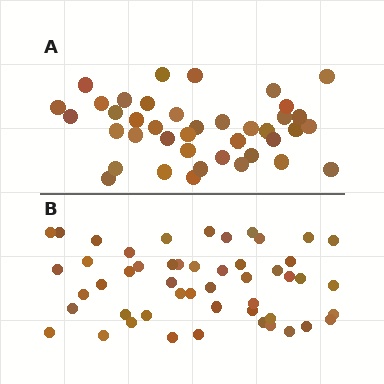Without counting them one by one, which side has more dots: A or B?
Region B (the bottom region) has more dots.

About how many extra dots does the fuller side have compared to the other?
Region B has roughly 10 or so more dots than region A.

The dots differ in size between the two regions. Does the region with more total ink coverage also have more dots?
No. Region A has more total ink coverage because its dots are larger, but region B actually contains more individual dots. Total area can be misleading — the number of items is what matters here.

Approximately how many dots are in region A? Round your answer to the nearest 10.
About 40 dots.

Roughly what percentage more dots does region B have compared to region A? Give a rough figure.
About 25% more.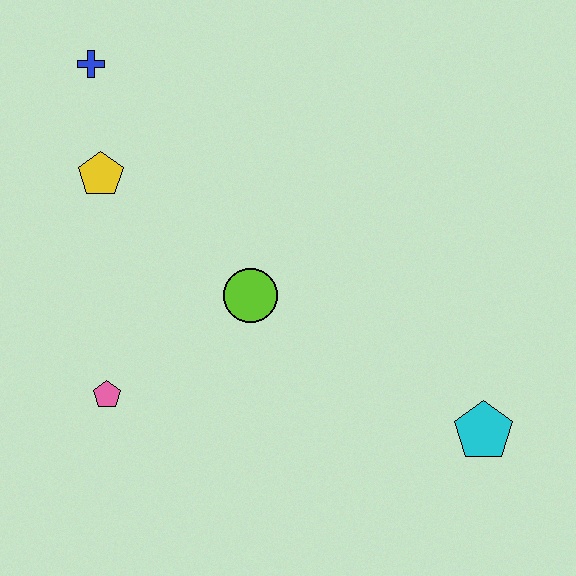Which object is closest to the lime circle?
The pink pentagon is closest to the lime circle.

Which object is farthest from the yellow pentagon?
The cyan pentagon is farthest from the yellow pentagon.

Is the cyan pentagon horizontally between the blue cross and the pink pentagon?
No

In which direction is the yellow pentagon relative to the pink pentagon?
The yellow pentagon is above the pink pentagon.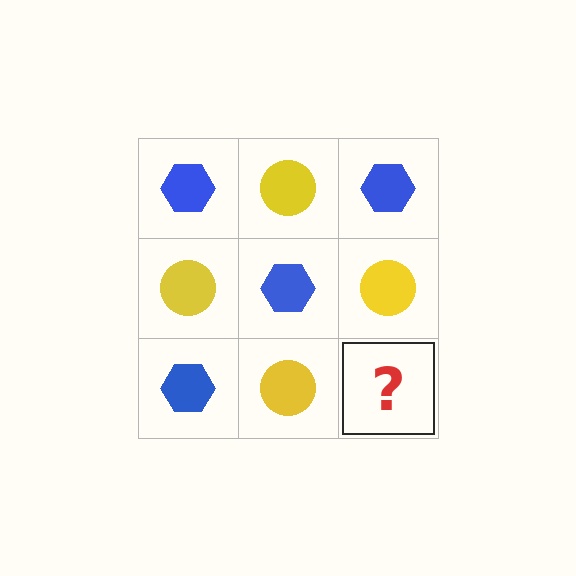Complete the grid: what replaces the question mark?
The question mark should be replaced with a blue hexagon.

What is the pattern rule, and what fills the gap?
The rule is that it alternates blue hexagon and yellow circle in a checkerboard pattern. The gap should be filled with a blue hexagon.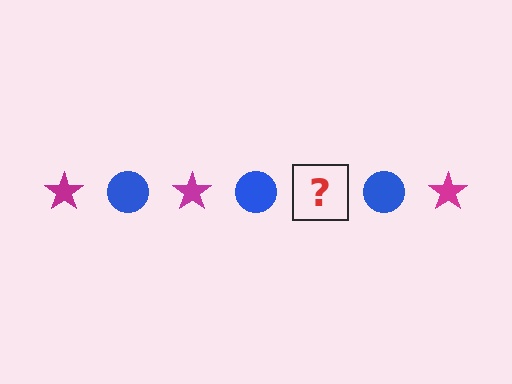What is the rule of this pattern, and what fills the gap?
The rule is that the pattern alternates between magenta star and blue circle. The gap should be filled with a magenta star.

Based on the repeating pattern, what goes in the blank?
The blank should be a magenta star.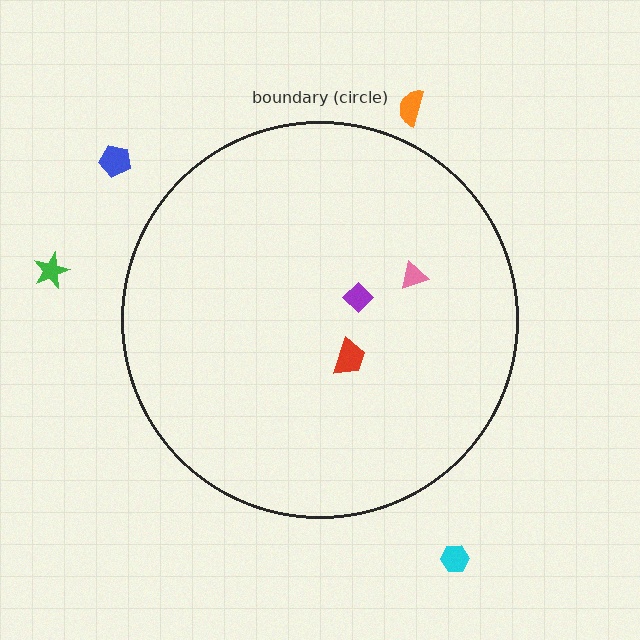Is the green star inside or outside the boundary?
Outside.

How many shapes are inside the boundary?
3 inside, 4 outside.